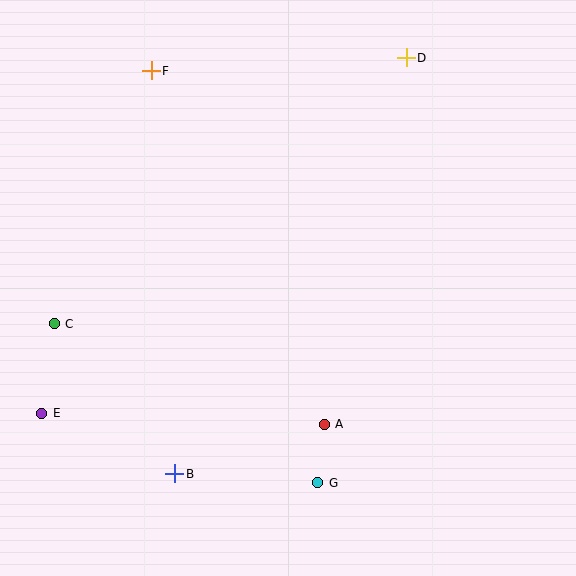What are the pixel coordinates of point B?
Point B is at (175, 474).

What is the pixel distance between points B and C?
The distance between B and C is 192 pixels.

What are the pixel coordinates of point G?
Point G is at (318, 483).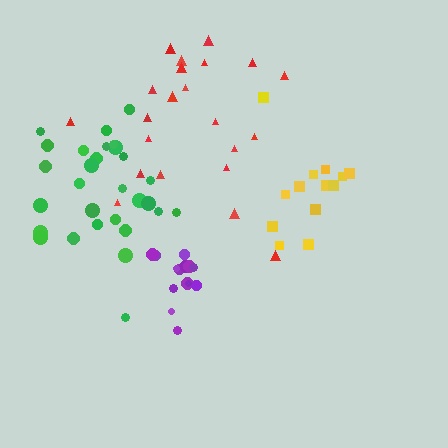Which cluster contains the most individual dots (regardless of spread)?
Green (29).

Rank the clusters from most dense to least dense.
purple, yellow, green, red.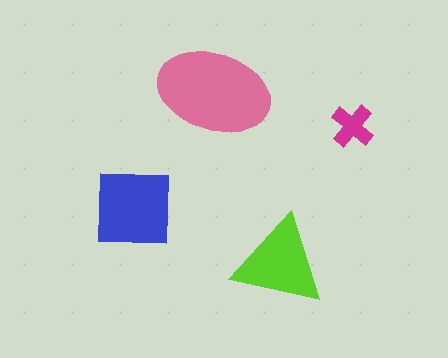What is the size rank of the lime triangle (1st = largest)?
3rd.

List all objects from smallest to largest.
The magenta cross, the lime triangle, the blue square, the pink ellipse.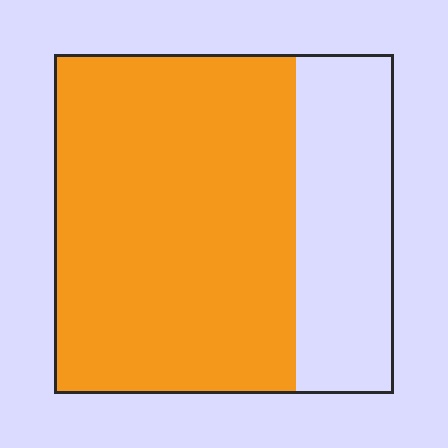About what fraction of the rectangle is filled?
About three quarters (3/4).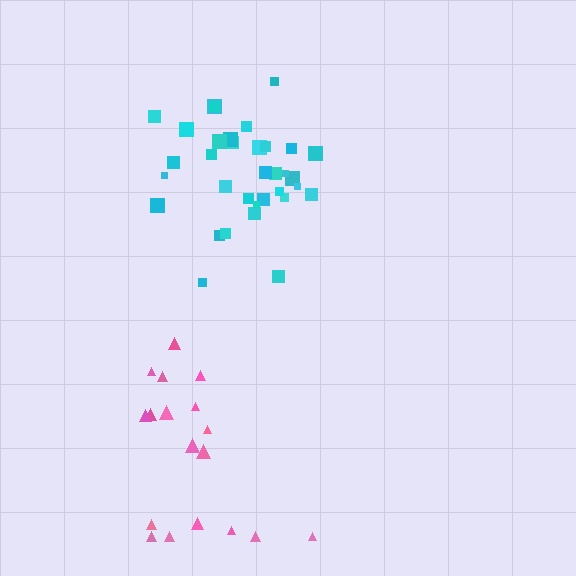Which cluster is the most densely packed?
Cyan.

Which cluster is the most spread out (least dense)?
Pink.